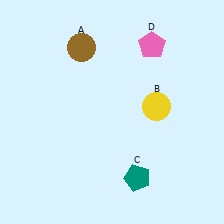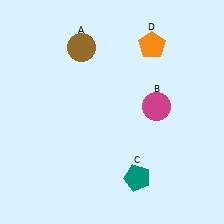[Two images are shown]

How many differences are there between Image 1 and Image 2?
There are 2 differences between the two images.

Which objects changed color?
B changed from yellow to magenta. D changed from pink to orange.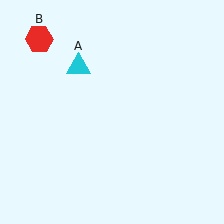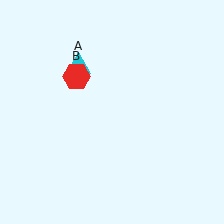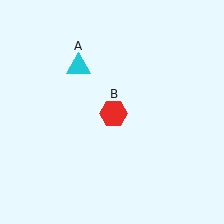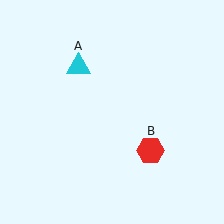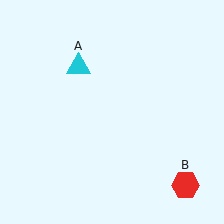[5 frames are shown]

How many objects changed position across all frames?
1 object changed position: red hexagon (object B).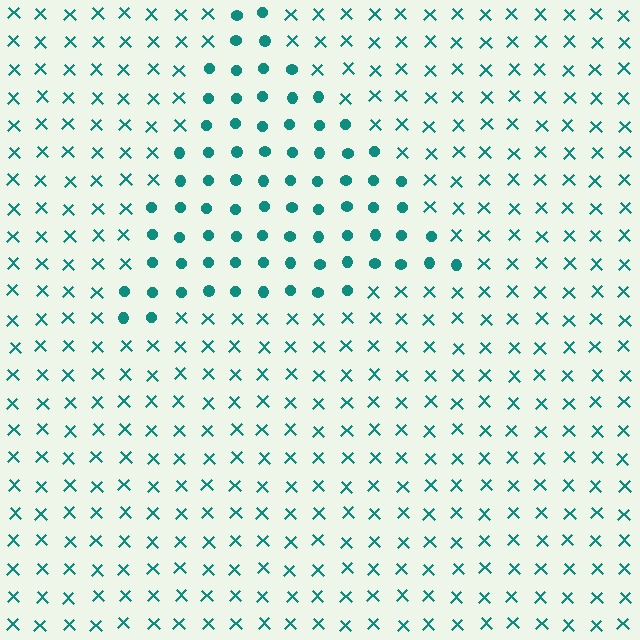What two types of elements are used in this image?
The image uses circles inside the triangle region and X marks outside it.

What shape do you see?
I see a triangle.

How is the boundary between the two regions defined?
The boundary is defined by a change in element shape: circles inside vs. X marks outside. All elements share the same color and spacing.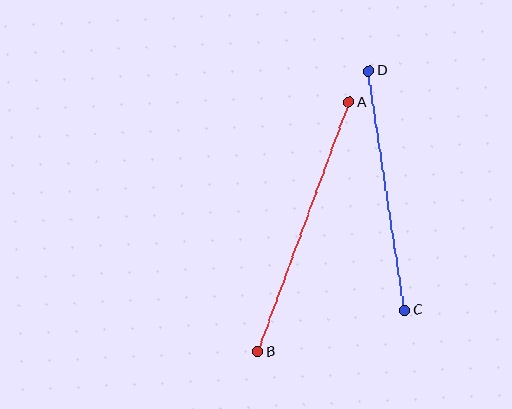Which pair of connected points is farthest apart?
Points A and B are farthest apart.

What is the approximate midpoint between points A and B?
The midpoint is at approximately (303, 227) pixels.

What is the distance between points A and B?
The distance is approximately 266 pixels.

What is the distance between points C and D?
The distance is approximately 243 pixels.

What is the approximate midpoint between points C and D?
The midpoint is at approximately (387, 191) pixels.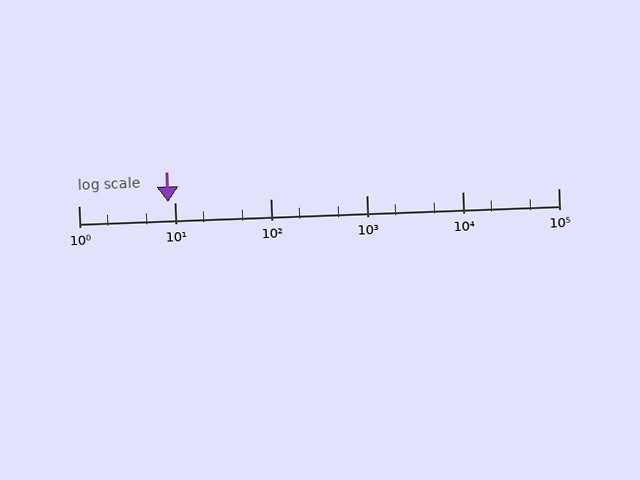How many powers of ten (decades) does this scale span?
The scale spans 5 decades, from 1 to 100000.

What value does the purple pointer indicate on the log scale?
The pointer indicates approximately 8.5.